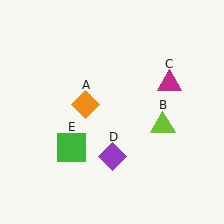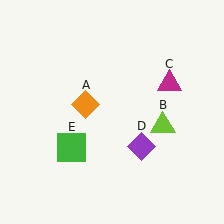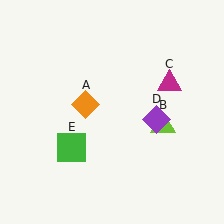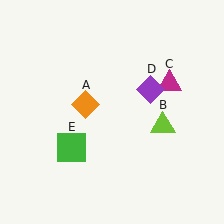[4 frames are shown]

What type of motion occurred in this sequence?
The purple diamond (object D) rotated counterclockwise around the center of the scene.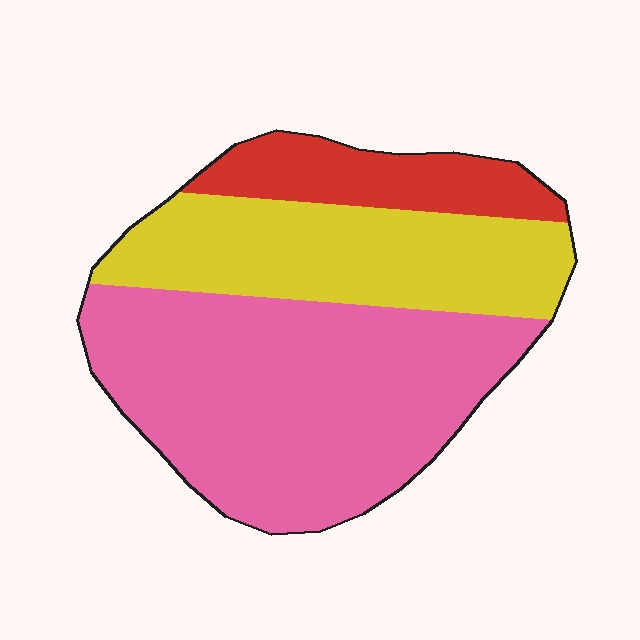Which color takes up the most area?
Pink, at roughly 55%.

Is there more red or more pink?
Pink.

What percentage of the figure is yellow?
Yellow covers 31% of the figure.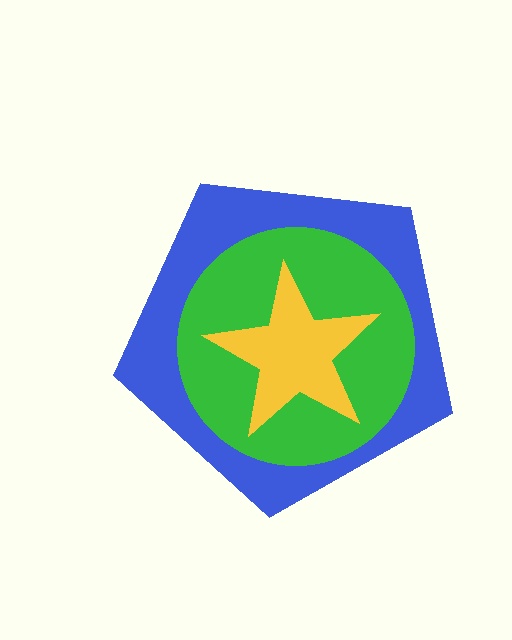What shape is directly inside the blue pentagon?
The green circle.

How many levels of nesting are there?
3.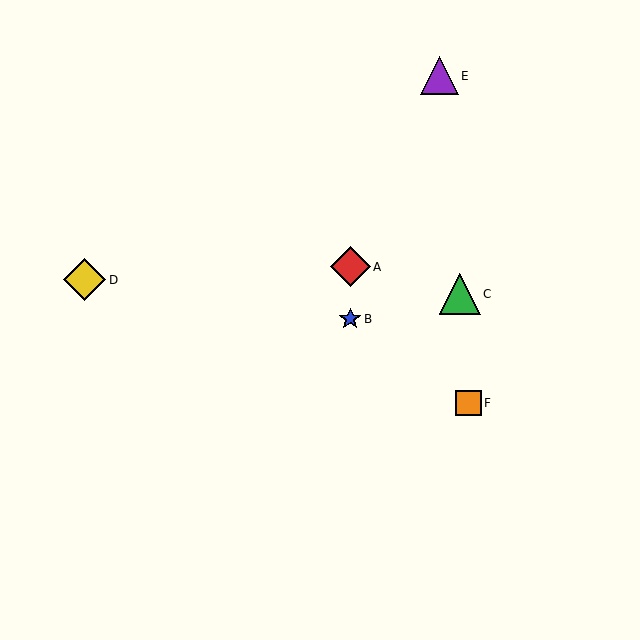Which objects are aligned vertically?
Objects A, B are aligned vertically.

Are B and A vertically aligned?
Yes, both are at x≈350.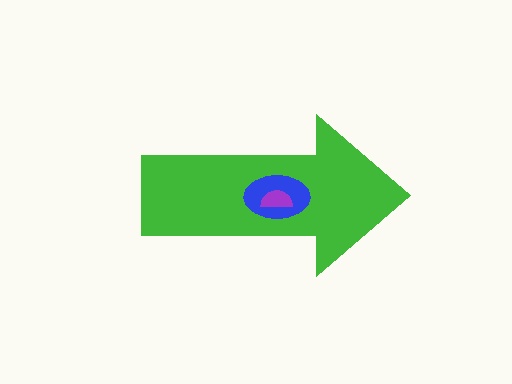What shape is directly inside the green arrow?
The blue ellipse.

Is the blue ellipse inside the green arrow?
Yes.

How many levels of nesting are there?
3.